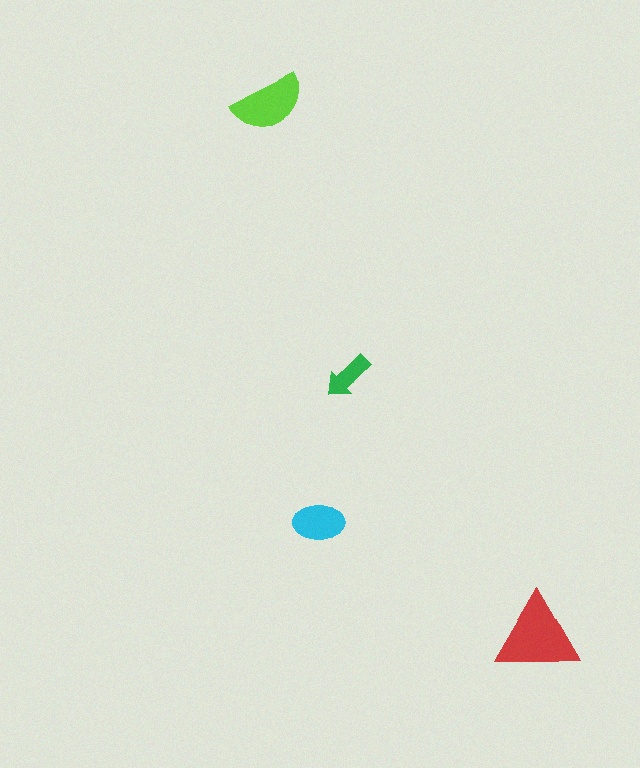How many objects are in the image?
There are 4 objects in the image.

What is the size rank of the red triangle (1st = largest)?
1st.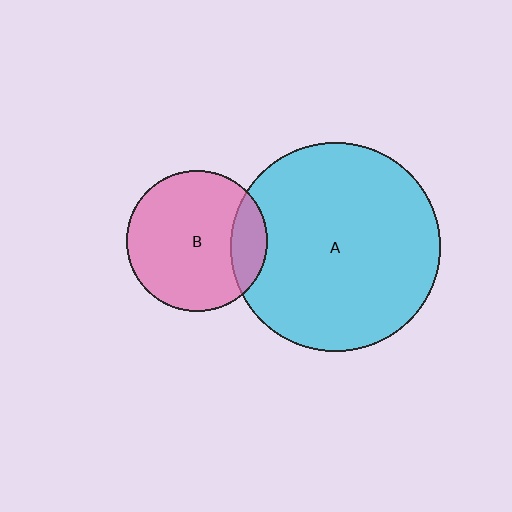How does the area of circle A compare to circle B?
Approximately 2.2 times.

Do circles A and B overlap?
Yes.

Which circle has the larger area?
Circle A (cyan).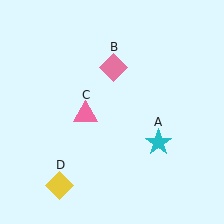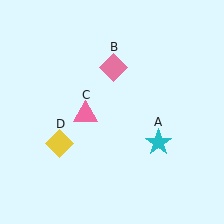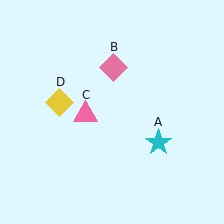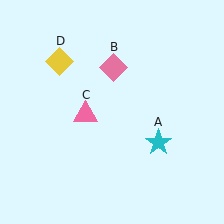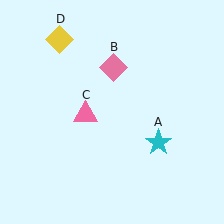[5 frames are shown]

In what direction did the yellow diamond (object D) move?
The yellow diamond (object D) moved up.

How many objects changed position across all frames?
1 object changed position: yellow diamond (object D).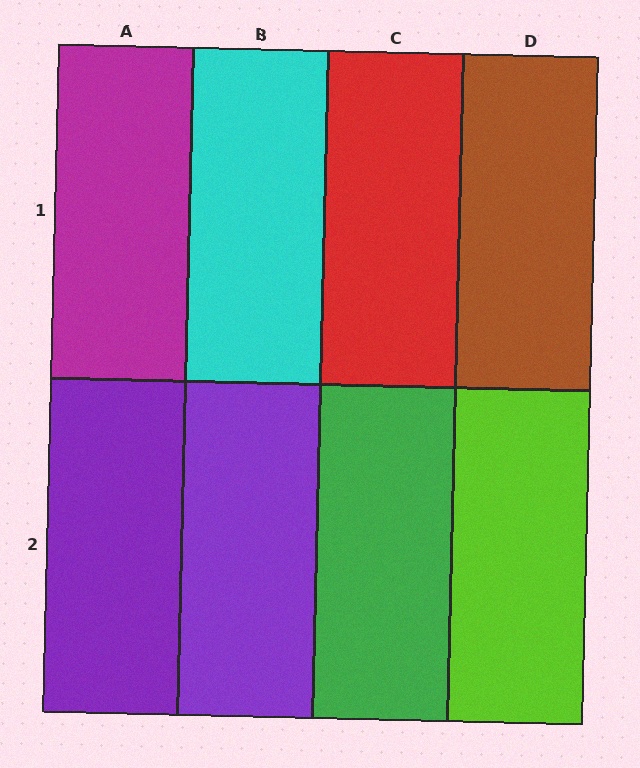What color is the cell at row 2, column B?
Purple.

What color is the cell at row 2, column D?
Lime.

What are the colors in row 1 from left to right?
Magenta, cyan, red, brown.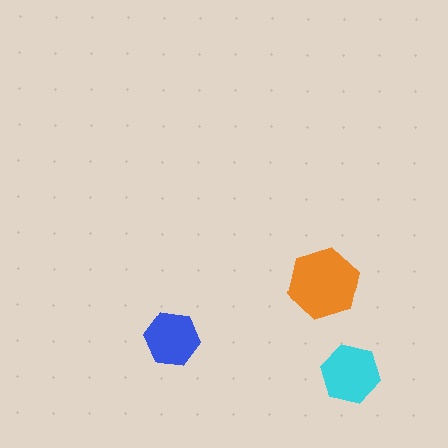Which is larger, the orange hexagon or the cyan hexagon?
The orange one.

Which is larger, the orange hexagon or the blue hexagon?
The orange one.